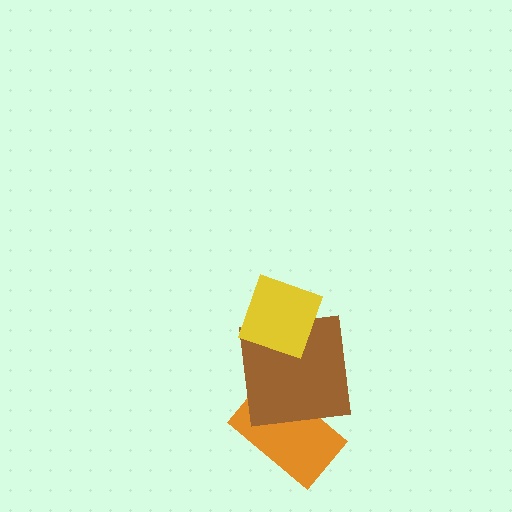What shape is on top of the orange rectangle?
The brown square is on top of the orange rectangle.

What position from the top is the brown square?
The brown square is 2nd from the top.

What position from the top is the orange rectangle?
The orange rectangle is 3rd from the top.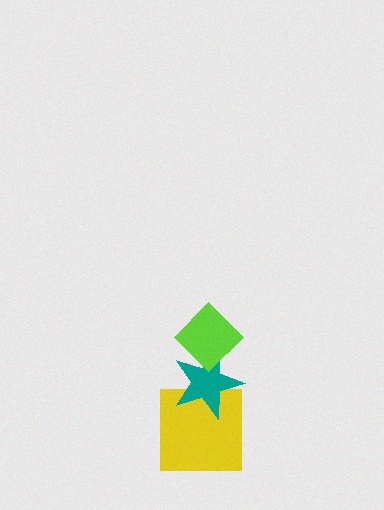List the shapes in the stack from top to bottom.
From top to bottom: the lime diamond, the teal star, the yellow square.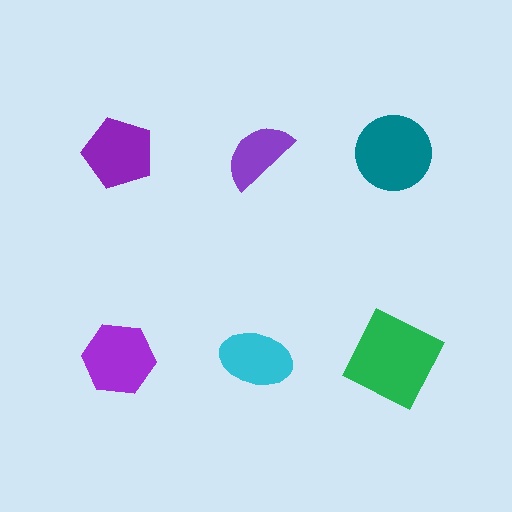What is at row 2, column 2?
A cyan ellipse.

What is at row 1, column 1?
A purple pentagon.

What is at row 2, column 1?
A purple hexagon.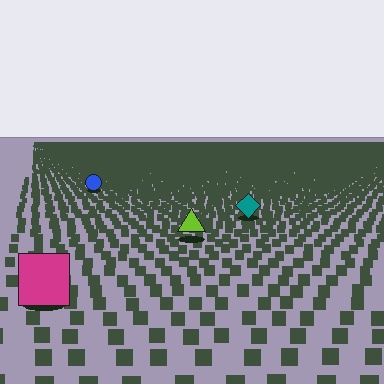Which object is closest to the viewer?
The magenta square is closest. The texture marks near it are larger and more spread out.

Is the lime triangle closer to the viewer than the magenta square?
No. The magenta square is closer — you can tell from the texture gradient: the ground texture is coarser near it.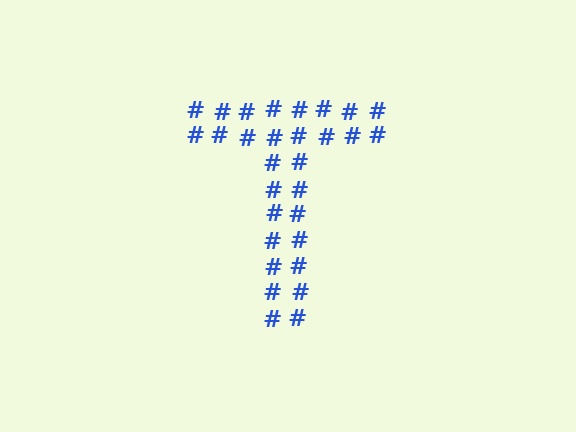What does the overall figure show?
The overall figure shows the letter T.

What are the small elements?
The small elements are hash symbols.